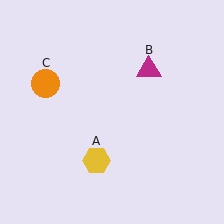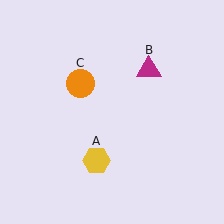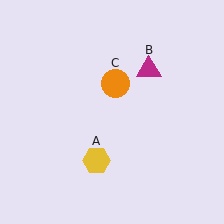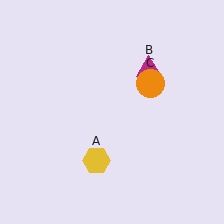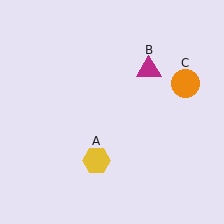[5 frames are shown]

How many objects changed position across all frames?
1 object changed position: orange circle (object C).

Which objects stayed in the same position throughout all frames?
Yellow hexagon (object A) and magenta triangle (object B) remained stationary.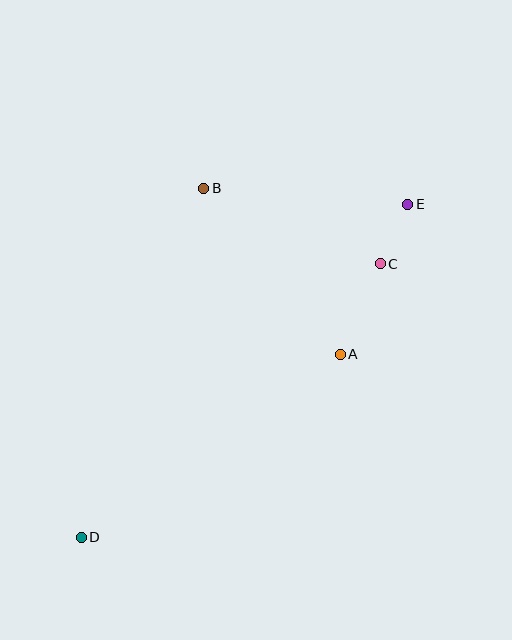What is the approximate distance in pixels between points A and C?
The distance between A and C is approximately 99 pixels.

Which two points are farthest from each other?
Points D and E are farthest from each other.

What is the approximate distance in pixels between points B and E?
The distance between B and E is approximately 205 pixels.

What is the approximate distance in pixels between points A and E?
The distance between A and E is approximately 164 pixels.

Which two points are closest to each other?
Points C and E are closest to each other.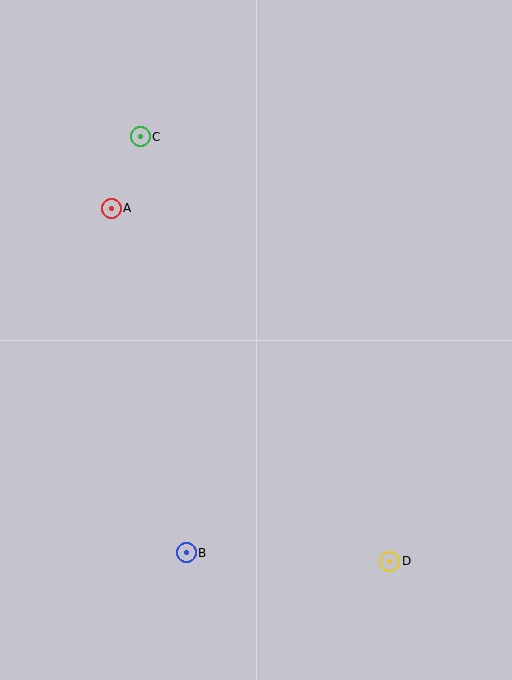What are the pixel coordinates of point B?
Point B is at (186, 553).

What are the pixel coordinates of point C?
Point C is at (140, 137).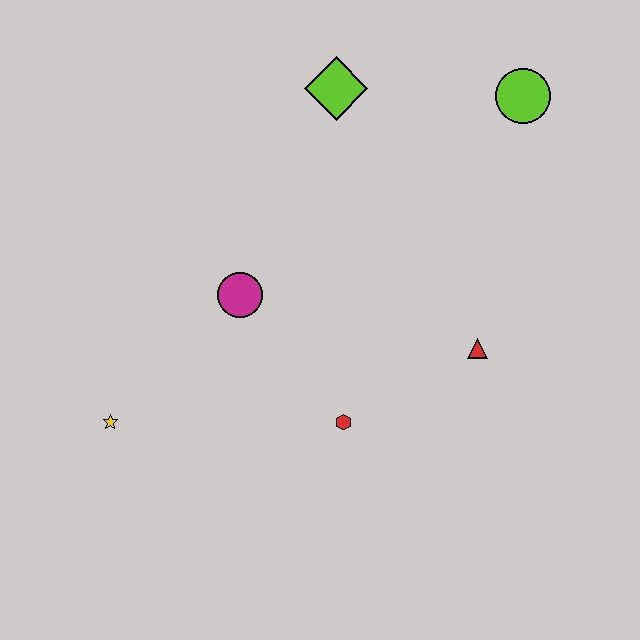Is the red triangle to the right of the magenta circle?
Yes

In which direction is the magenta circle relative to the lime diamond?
The magenta circle is below the lime diamond.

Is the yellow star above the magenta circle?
No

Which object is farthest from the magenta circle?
The lime circle is farthest from the magenta circle.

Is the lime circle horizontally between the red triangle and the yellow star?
No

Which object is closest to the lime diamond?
The lime circle is closest to the lime diamond.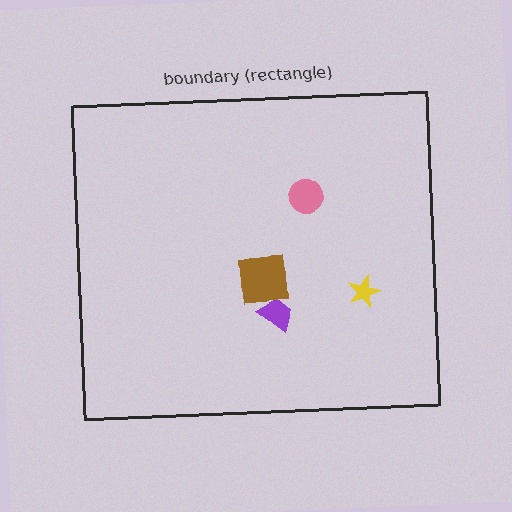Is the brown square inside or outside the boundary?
Inside.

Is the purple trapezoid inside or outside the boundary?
Inside.